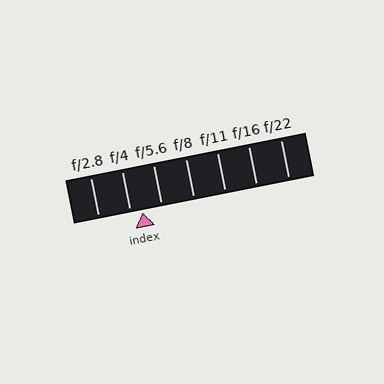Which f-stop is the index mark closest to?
The index mark is closest to f/4.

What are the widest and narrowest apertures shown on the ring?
The widest aperture shown is f/2.8 and the narrowest is f/22.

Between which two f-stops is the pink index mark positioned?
The index mark is between f/4 and f/5.6.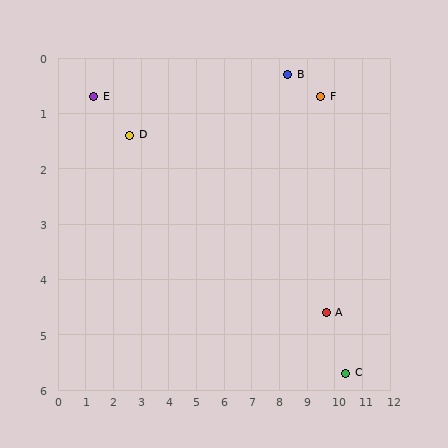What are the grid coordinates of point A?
Point A is at approximately (9.7, 4.6).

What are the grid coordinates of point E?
Point E is at approximately (1.3, 0.7).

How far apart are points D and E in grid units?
Points D and E are about 1.5 grid units apart.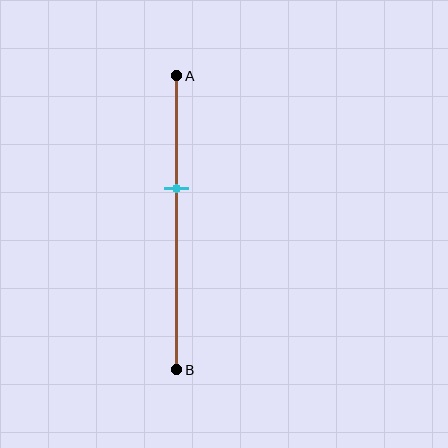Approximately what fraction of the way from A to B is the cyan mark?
The cyan mark is approximately 40% of the way from A to B.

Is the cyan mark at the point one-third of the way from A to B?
No, the mark is at about 40% from A, not at the 33% one-third point.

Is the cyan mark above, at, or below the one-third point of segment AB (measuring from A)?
The cyan mark is below the one-third point of segment AB.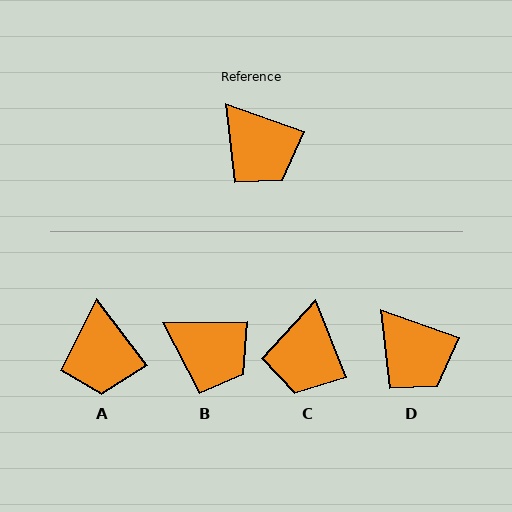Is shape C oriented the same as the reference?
No, it is off by about 49 degrees.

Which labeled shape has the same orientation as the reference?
D.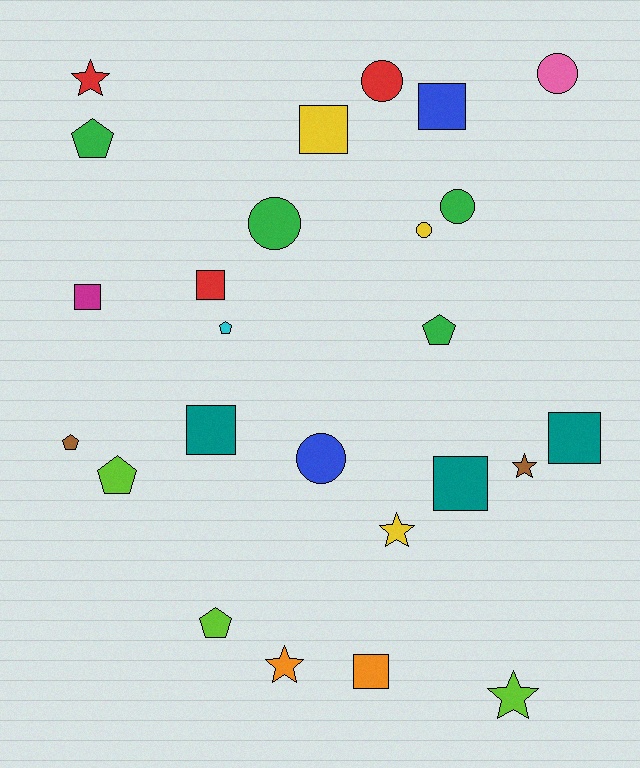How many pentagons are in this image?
There are 6 pentagons.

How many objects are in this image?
There are 25 objects.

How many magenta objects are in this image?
There is 1 magenta object.